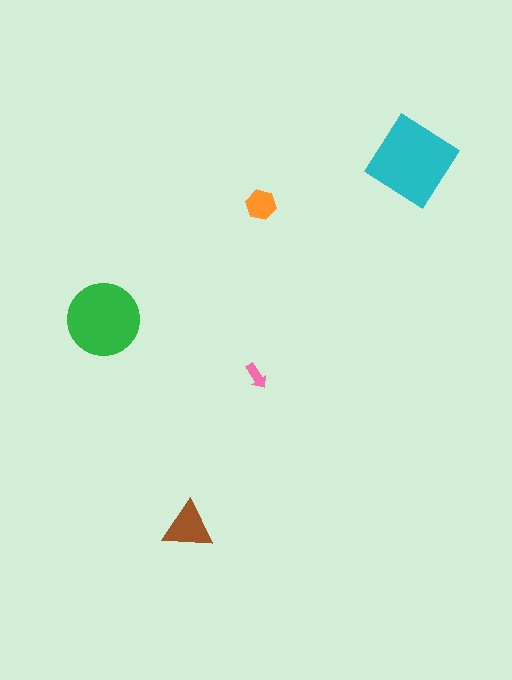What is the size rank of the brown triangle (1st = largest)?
3rd.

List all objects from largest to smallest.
The cyan diamond, the green circle, the brown triangle, the orange hexagon, the pink arrow.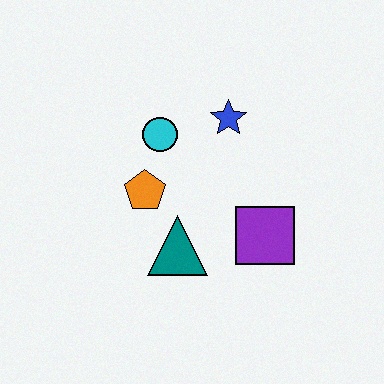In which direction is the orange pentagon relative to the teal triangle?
The orange pentagon is above the teal triangle.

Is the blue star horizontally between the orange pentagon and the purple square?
Yes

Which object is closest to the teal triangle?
The orange pentagon is closest to the teal triangle.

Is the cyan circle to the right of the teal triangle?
No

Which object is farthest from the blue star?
The teal triangle is farthest from the blue star.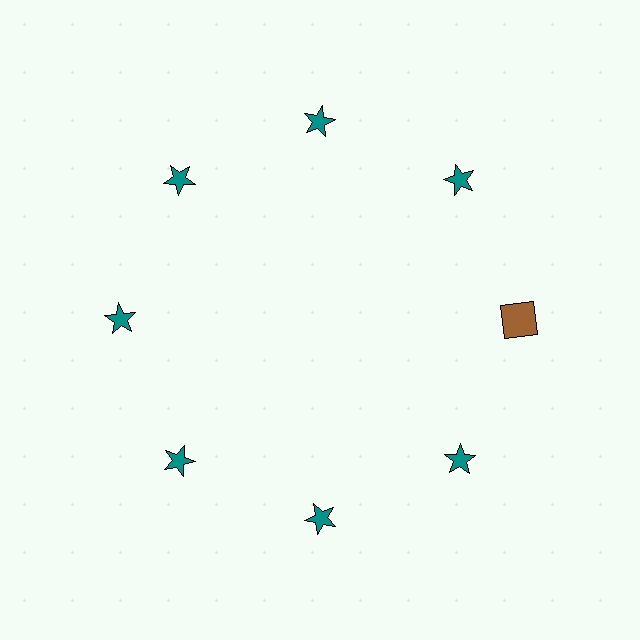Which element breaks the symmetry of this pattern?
The brown square at roughly the 3 o'clock position breaks the symmetry. All other shapes are teal stars.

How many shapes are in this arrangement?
There are 8 shapes arranged in a ring pattern.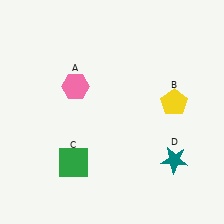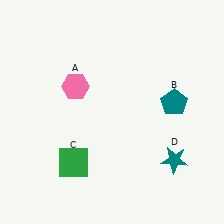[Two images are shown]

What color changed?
The pentagon (B) changed from yellow in Image 1 to teal in Image 2.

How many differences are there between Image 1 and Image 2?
There is 1 difference between the two images.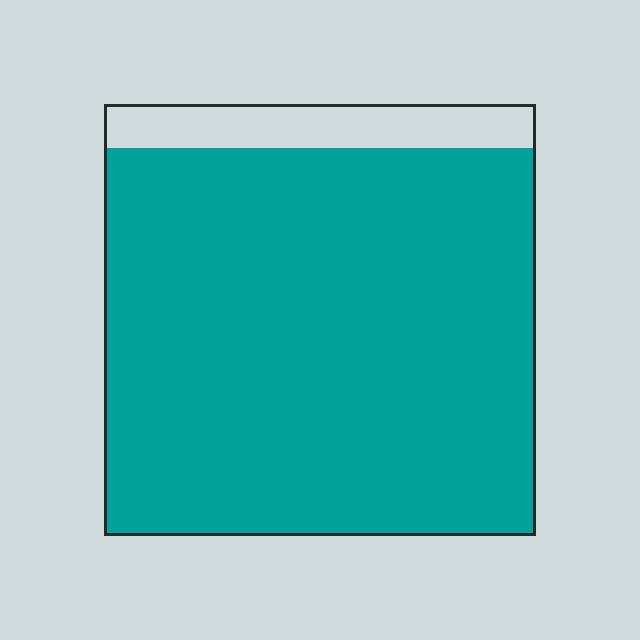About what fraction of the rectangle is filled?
About nine tenths (9/10).